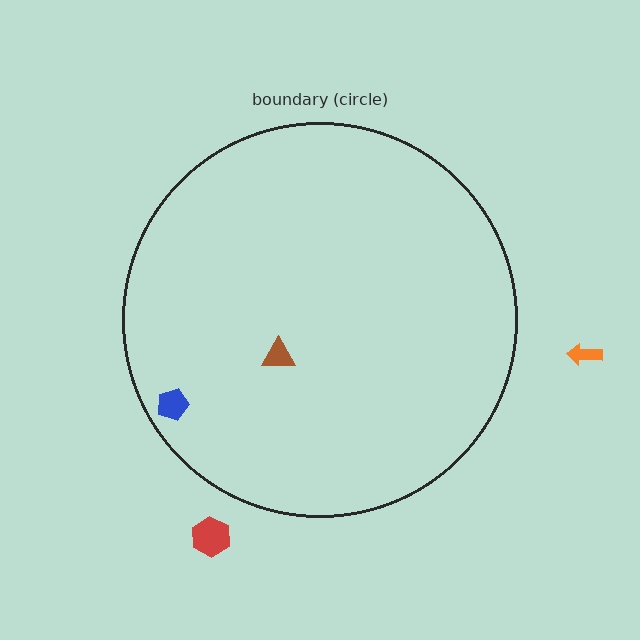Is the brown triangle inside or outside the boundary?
Inside.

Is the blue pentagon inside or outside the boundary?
Inside.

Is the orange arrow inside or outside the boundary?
Outside.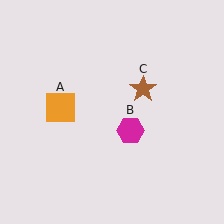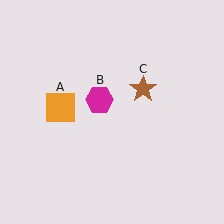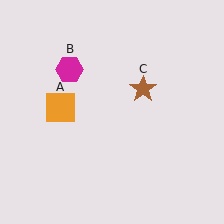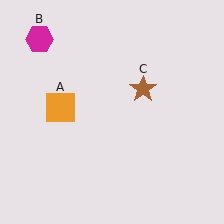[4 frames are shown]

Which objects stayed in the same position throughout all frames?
Orange square (object A) and brown star (object C) remained stationary.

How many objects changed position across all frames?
1 object changed position: magenta hexagon (object B).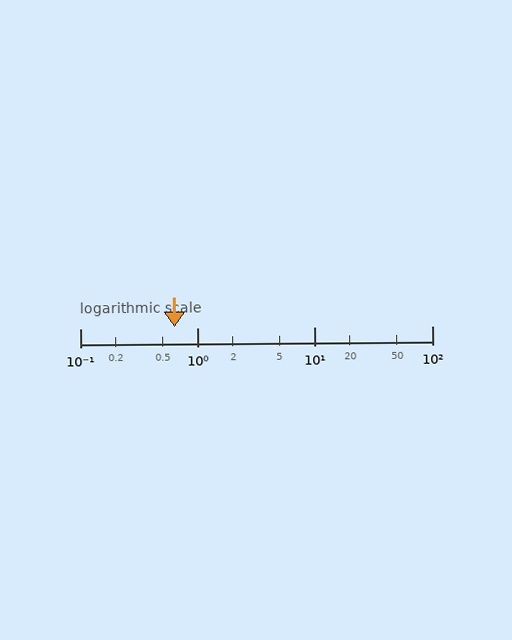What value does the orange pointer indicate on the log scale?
The pointer indicates approximately 0.64.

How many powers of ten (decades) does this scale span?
The scale spans 3 decades, from 0.1 to 100.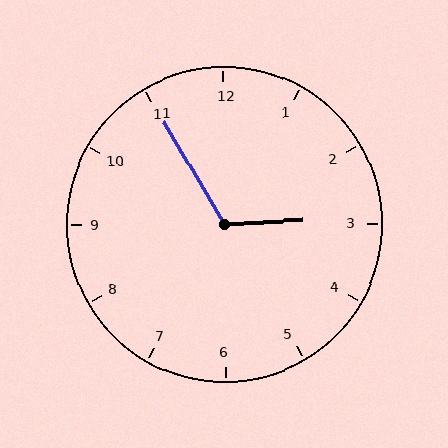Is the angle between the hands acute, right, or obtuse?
It is obtuse.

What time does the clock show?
2:55.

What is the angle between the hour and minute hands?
Approximately 118 degrees.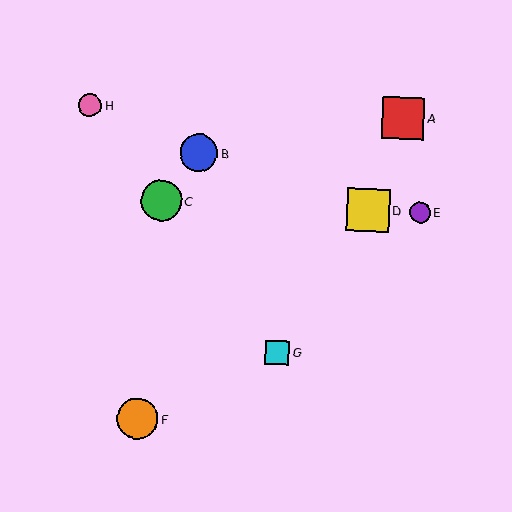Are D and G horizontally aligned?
No, D is at y≈210 and G is at y≈352.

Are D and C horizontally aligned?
Yes, both are at y≈210.